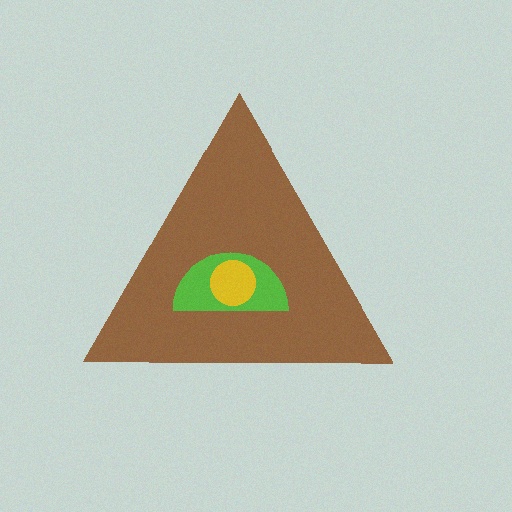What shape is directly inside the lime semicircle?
The yellow circle.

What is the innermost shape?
The yellow circle.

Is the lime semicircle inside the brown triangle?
Yes.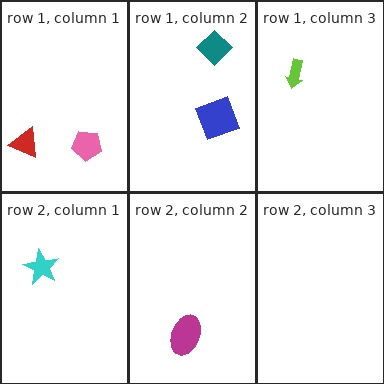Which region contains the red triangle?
The row 1, column 1 region.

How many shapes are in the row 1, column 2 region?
2.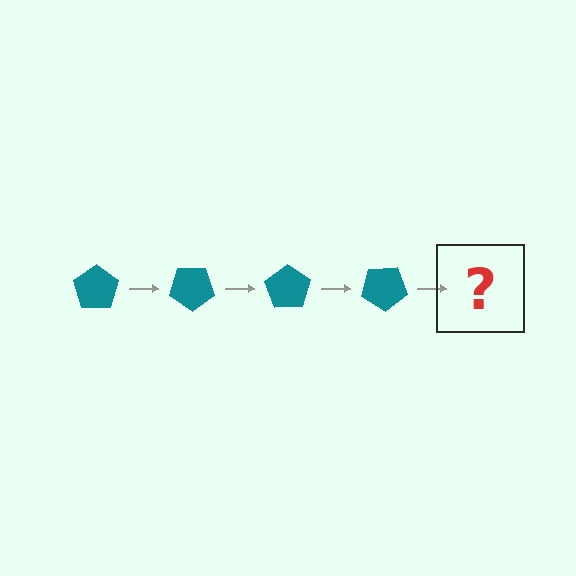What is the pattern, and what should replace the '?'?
The pattern is that the pentagon rotates 35 degrees each step. The '?' should be a teal pentagon rotated 140 degrees.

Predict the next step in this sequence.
The next step is a teal pentagon rotated 140 degrees.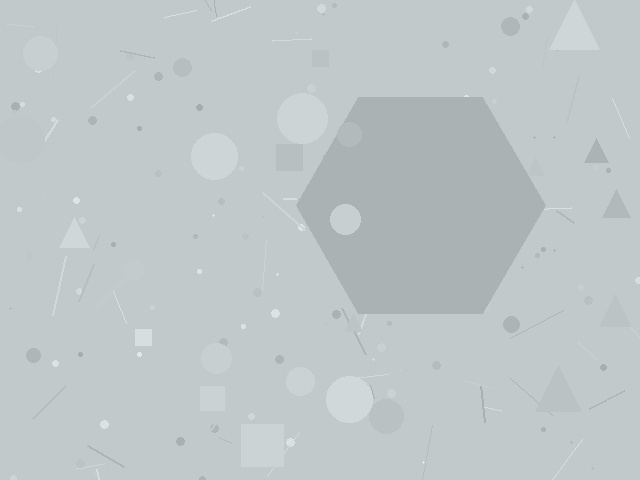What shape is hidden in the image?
A hexagon is hidden in the image.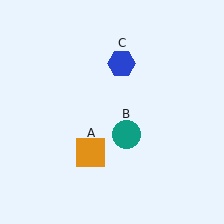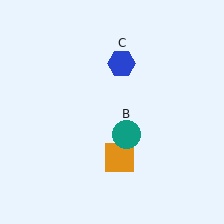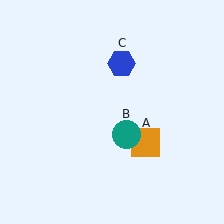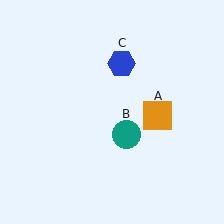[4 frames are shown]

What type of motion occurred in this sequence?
The orange square (object A) rotated counterclockwise around the center of the scene.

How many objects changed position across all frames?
1 object changed position: orange square (object A).